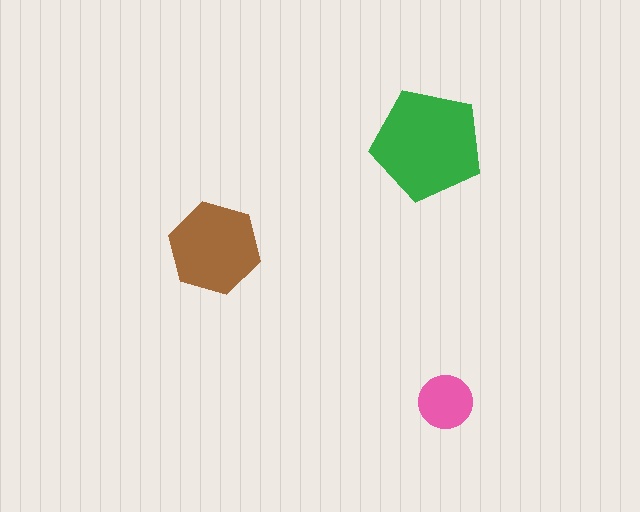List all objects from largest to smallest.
The green pentagon, the brown hexagon, the pink circle.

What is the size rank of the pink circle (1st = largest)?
3rd.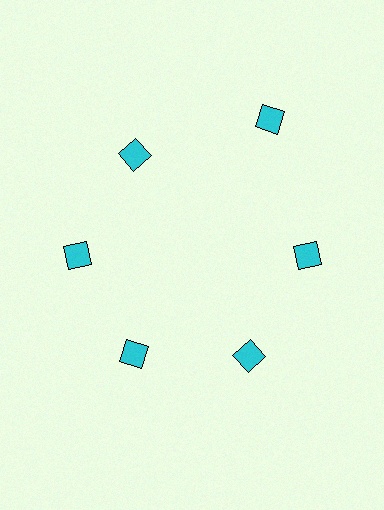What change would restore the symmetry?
The symmetry would be restored by moving it inward, back onto the ring so that all 6 diamonds sit at equal angles and equal distance from the center.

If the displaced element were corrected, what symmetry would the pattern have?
It would have 6-fold rotational symmetry — the pattern would map onto itself every 60 degrees.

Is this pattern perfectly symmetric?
No. The 6 cyan diamonds are arranged in a ring, but one element near the 1 o'clock position is pushed outward from the center, breaking the 6-fold rotational symmetry.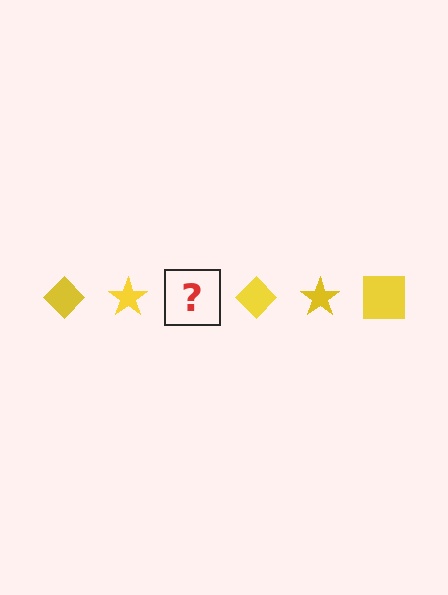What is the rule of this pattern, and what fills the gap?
The rule is that the pattern cycles through diamond, star, square shapes in yellow. The gap should be filled with a yellow square.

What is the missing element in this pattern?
The missing element is a yellow square.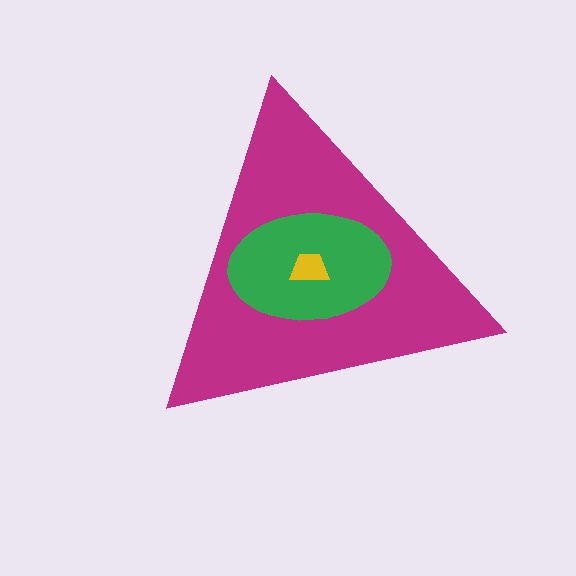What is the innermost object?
The yellow trapezoid.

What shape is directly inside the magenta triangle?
The green ellipse.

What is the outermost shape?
The magenta triangle.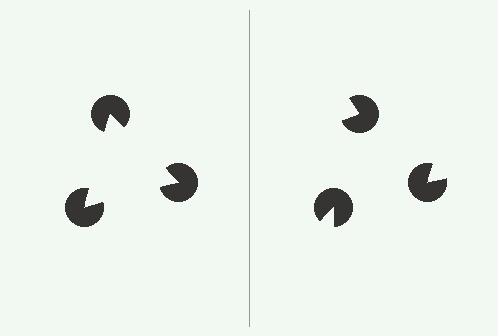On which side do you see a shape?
An illusory triangle appears on the left side. On the right side the wedge cuts are rotated, so no coherent shape forms.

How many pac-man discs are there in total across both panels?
6 — 3 on each side.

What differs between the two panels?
The pac-man discs are positioned identically on both sides; only the wedge orientations differ. On the left they align to a triangle; on the right they are misaligned.